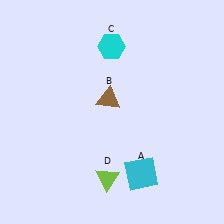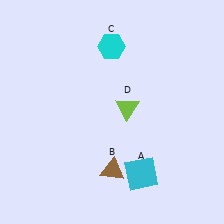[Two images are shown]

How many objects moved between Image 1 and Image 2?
2 objects moved between the two images.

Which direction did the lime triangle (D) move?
The lime triangle (D) moved up.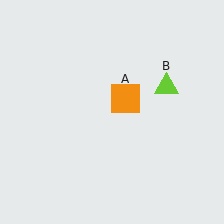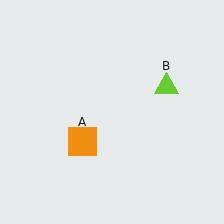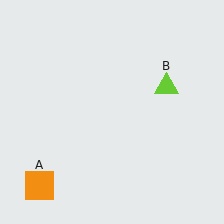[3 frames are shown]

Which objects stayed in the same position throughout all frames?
Lime triangle (object B) remained stationary.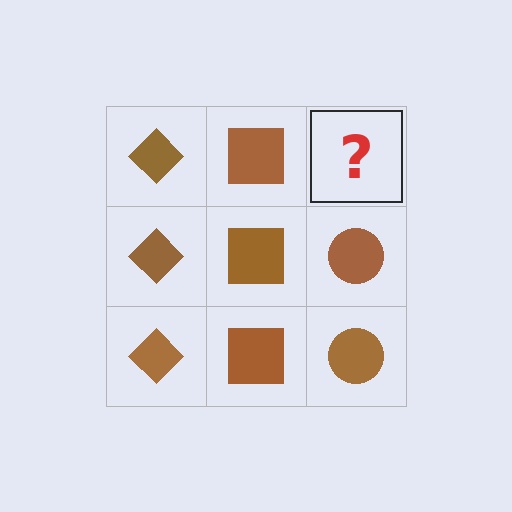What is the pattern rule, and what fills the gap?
The rule is that each column has a consistent shape. The gap should be filled with a brown circle.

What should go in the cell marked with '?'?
The missing cell should contain a brown circle.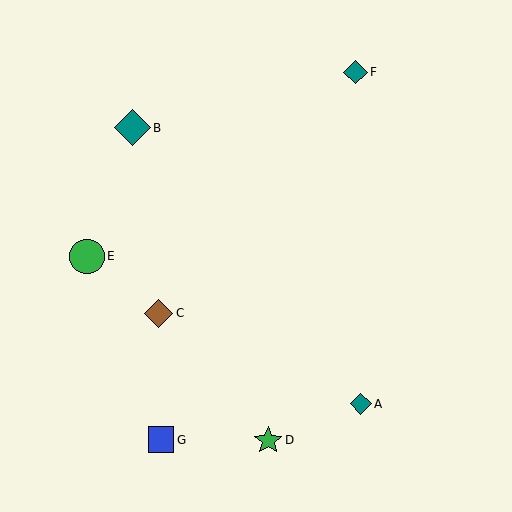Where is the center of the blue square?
The center of the blue square is at (161, 440).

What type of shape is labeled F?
Shape F is a teal diamond.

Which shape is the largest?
The teal diamond (labeled B) is the largest.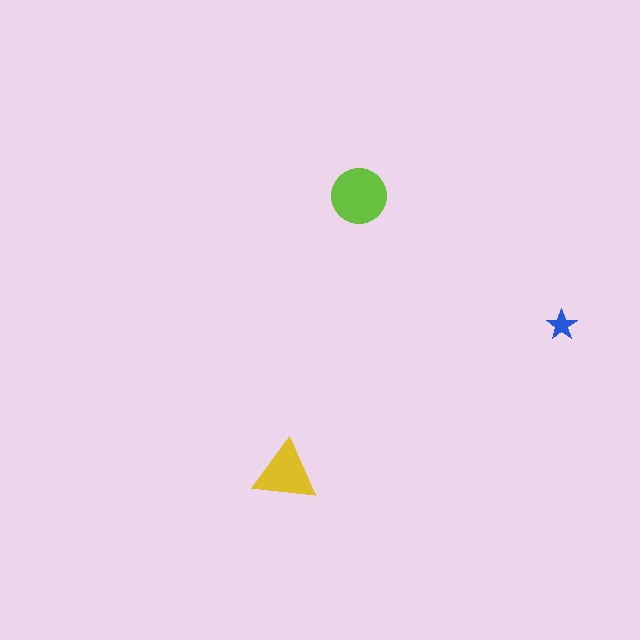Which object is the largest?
The lime circle.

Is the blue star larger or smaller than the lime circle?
Smaller.